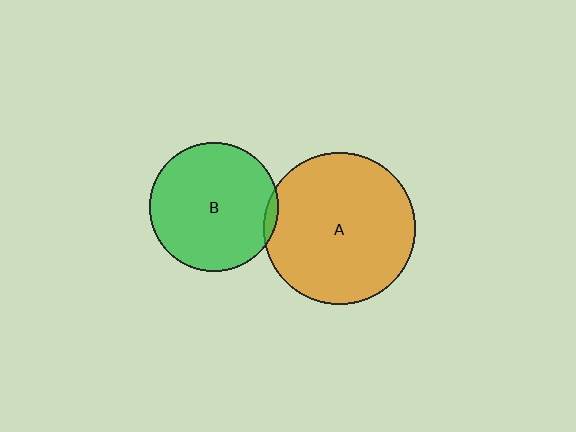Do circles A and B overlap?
Yes.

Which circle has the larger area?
Circle A (orange).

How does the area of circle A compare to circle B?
Approximately 1.4 times.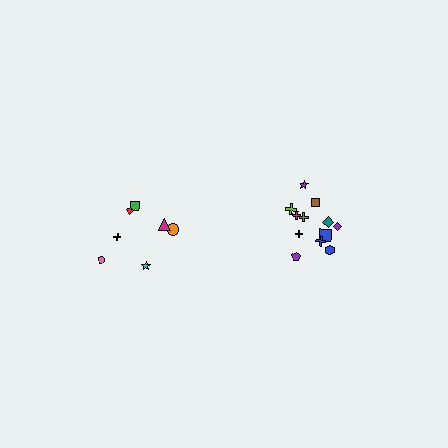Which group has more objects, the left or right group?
The right group.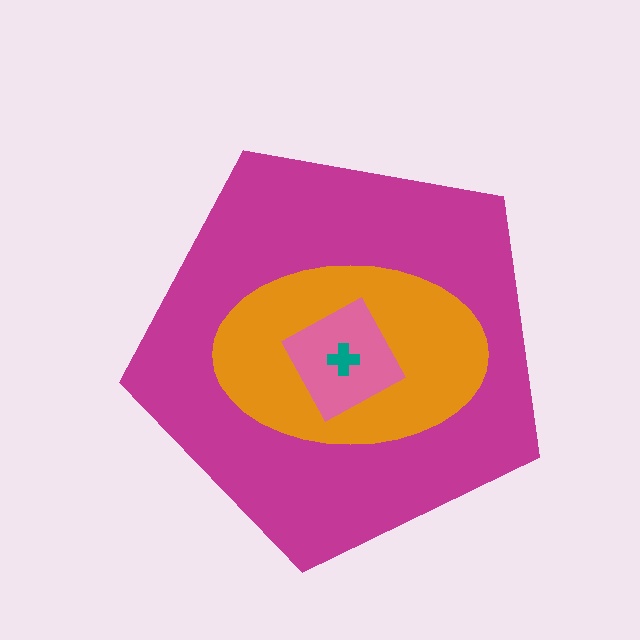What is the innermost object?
The teal cross.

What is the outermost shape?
The magenta pentagon.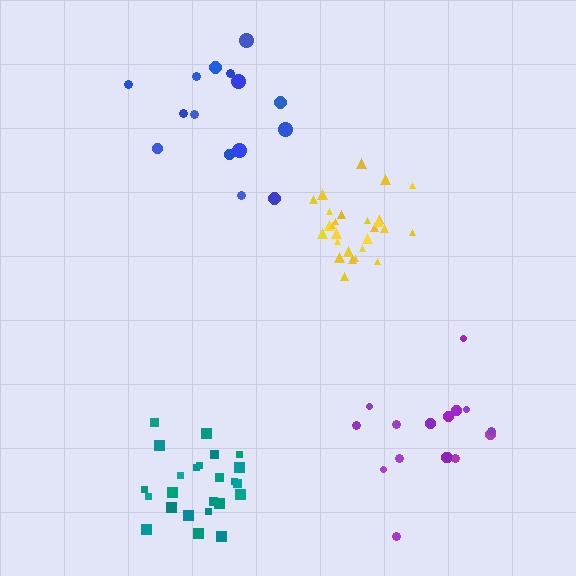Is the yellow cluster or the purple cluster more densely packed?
Yellow.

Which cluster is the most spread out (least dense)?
Purple.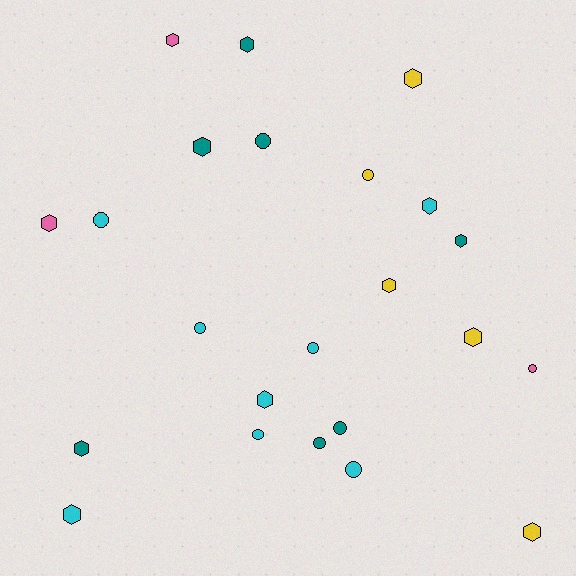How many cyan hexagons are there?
There are 3 cyan hexagons.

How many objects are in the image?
There are 23 objects.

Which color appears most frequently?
Cyan, with 8 objects.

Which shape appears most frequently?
Hexagon, with 13 objects.